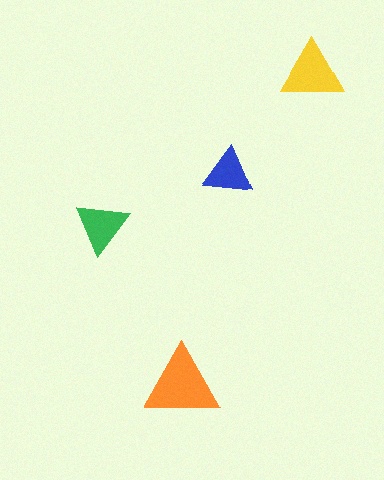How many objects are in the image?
There are 4 objects in the image.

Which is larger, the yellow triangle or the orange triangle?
The orange one.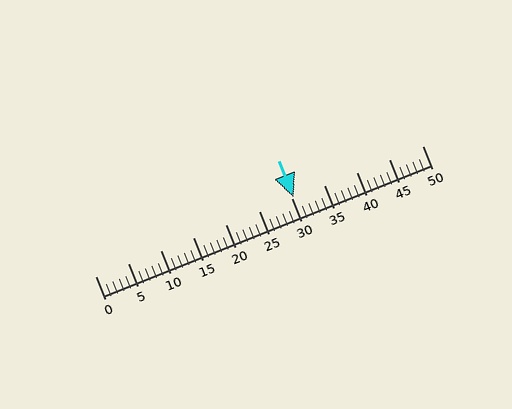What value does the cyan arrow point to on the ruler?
The cyan arrow points to approximately 30.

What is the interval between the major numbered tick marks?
The major tick marks are spaced 5 units apart.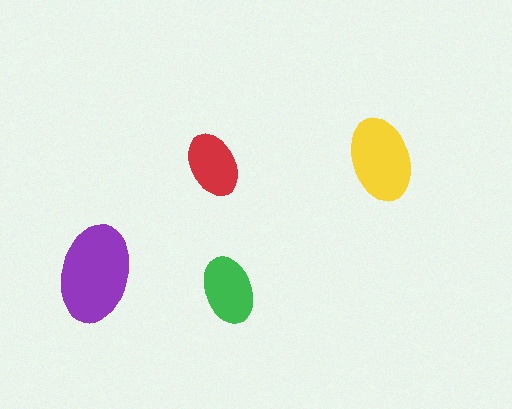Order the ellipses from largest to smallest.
the purple one, the yellow one, the green one, the red one.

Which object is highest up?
The yellow ellipse is topmost.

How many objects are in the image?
There are 4 objects in the image.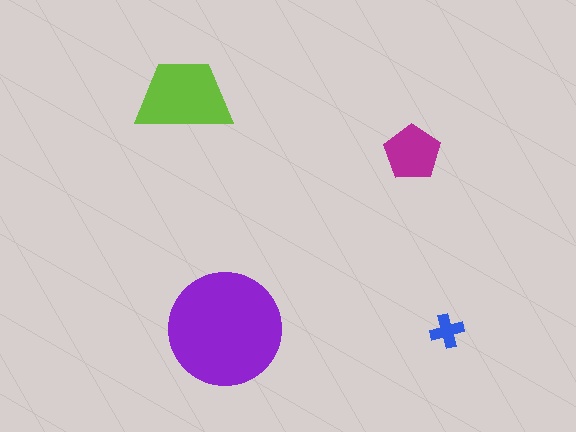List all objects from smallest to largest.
The blue cross, the magenta pentagon, the lime trapezoid, the purple circle.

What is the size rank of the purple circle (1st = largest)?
1st.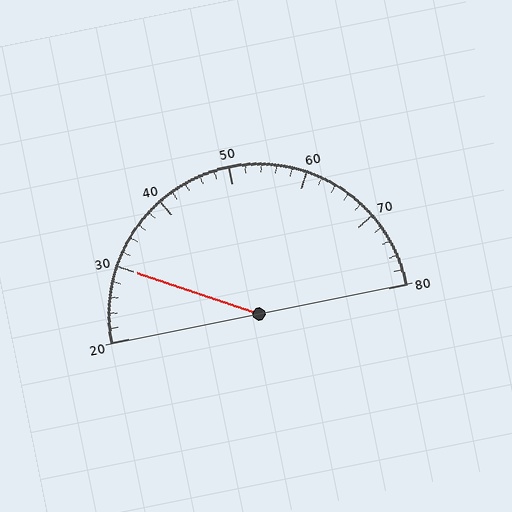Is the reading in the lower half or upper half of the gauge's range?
The reading is in the lower half of the range (20 to 80).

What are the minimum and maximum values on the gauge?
The gauge ranges from 20 to 80.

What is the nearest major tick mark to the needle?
The nearest major tick mark is 30.